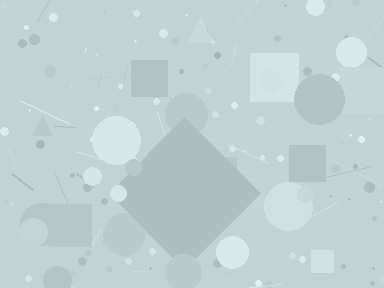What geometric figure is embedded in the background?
A diamond is embedded in the background.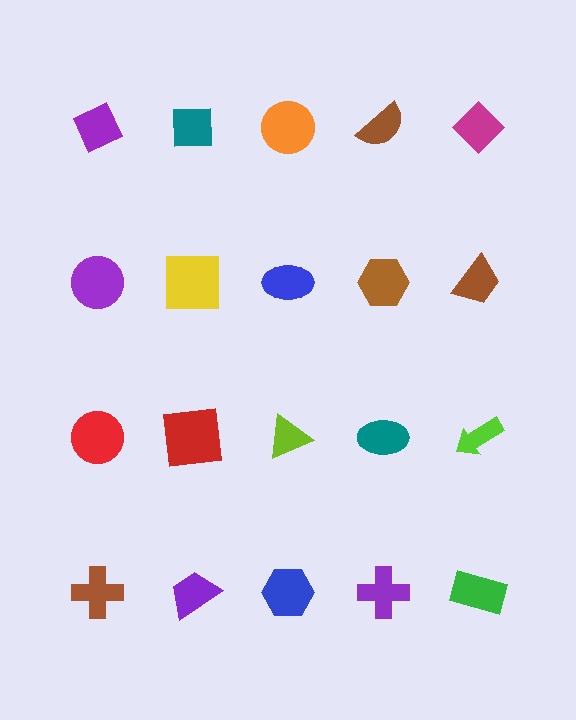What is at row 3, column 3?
A lime triangle.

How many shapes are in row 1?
5 shapes.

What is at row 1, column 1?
A purple diamond.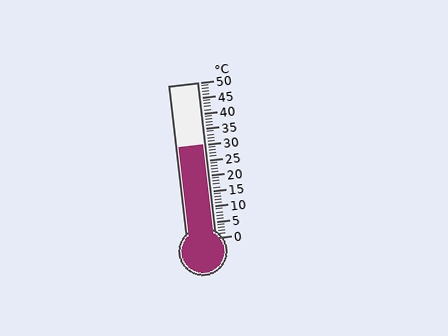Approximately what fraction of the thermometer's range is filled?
The thermometer is filled to approximately 60% of its range.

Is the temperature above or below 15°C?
The temperature is above 15°C.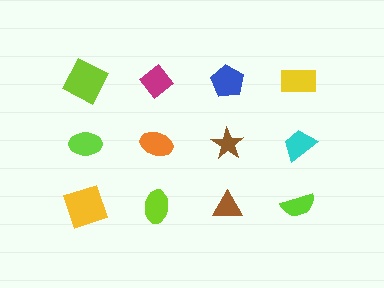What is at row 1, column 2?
A magenta diamond.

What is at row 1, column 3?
A blue pentagon.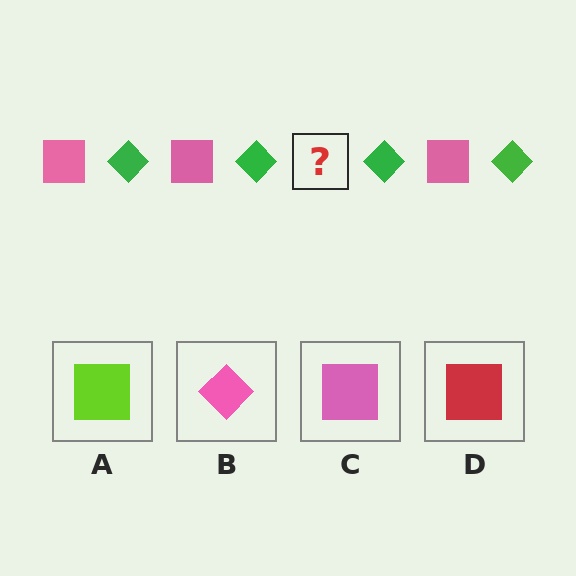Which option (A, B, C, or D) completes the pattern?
C.